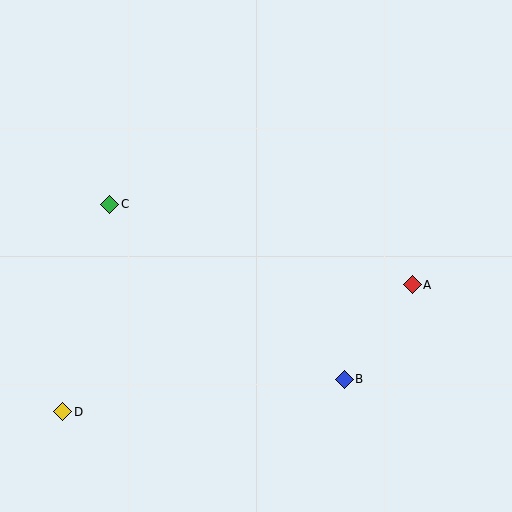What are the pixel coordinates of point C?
Point C is at (110, 204).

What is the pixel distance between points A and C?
The distance between A and C is 313 pixels.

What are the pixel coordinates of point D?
Point D is at (63, 412).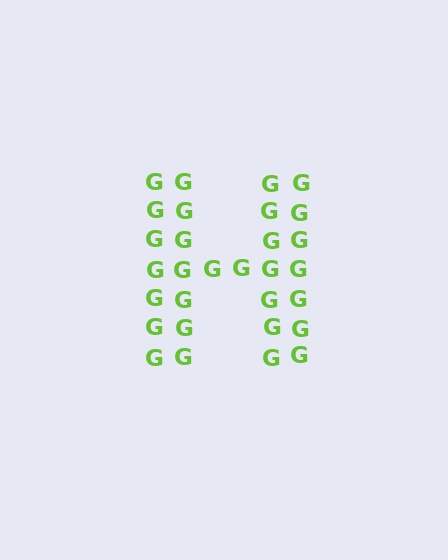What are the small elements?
The small elements are letter G's.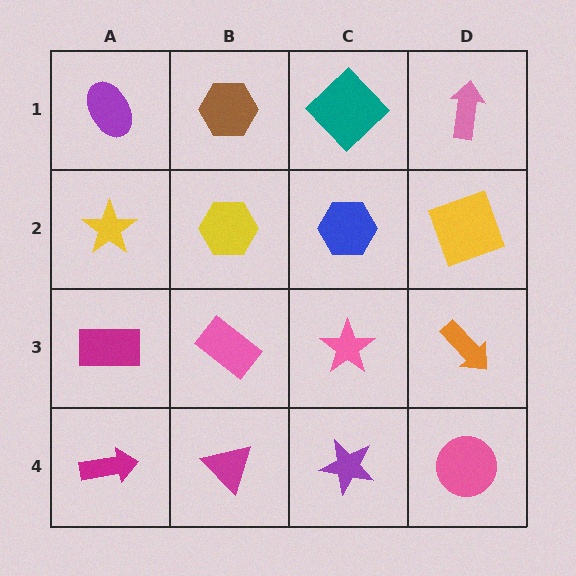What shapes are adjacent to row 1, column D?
A yellow square (row 2, column D), a teal diamond (row 1, column C).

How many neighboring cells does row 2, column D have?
3.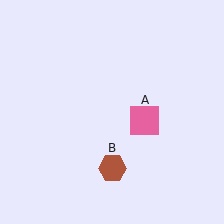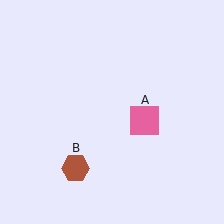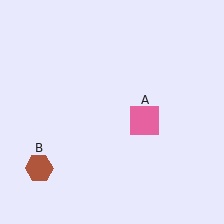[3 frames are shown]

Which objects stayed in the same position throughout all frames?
Pink square (object A) remained stationary.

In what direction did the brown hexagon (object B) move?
The brown hexagon (object B) moved left.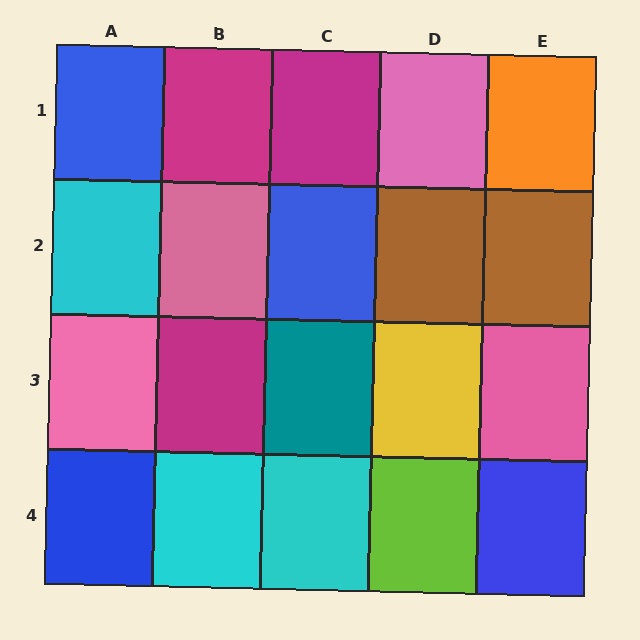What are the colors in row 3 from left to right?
Pink, magenta, teal, yellow, pink.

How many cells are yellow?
1 cell is yellow.